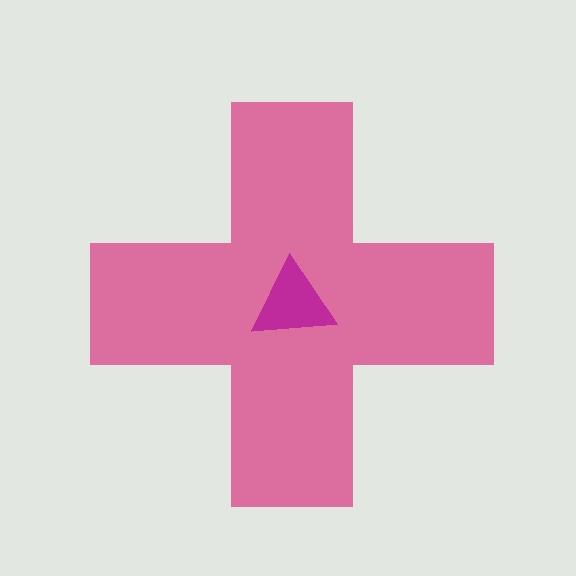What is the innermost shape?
The magenta triangle.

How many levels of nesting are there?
2.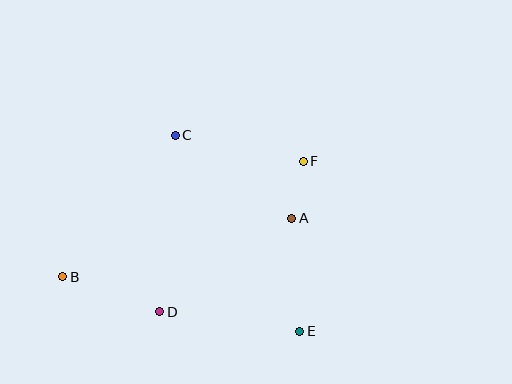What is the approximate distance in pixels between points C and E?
The distance between C and E is approximately 232 pixels.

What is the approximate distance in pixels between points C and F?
The distance between C and F is approximately 131 pixels.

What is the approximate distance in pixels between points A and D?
The distance between A and D is approximately 162 pixels.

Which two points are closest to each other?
Points A and F are closest to each other.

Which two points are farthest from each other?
Points B and F are farthest from each other.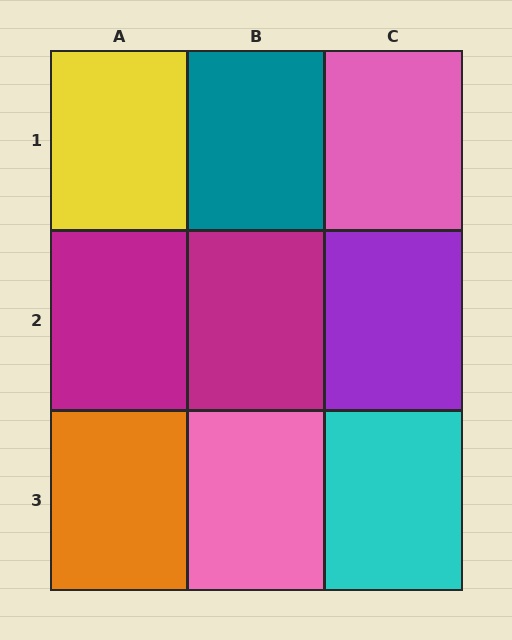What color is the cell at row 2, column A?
Magenta.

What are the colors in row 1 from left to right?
Yellow, teal, pink.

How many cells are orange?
1 cell is orange.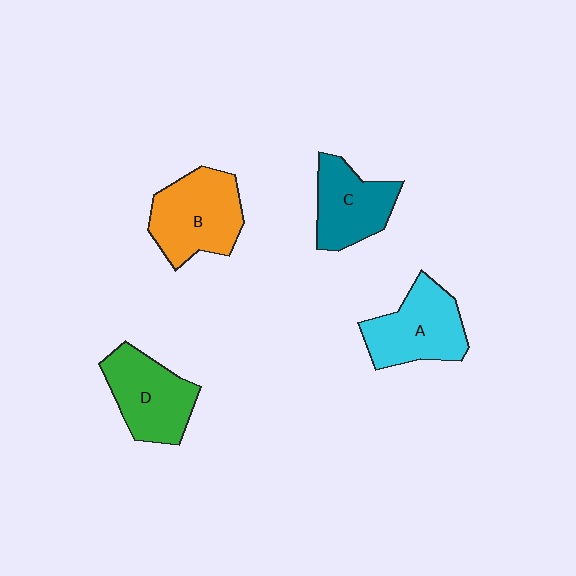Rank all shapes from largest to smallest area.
From largest to smallest: B (orange), A (cyan), D (green), C (teal).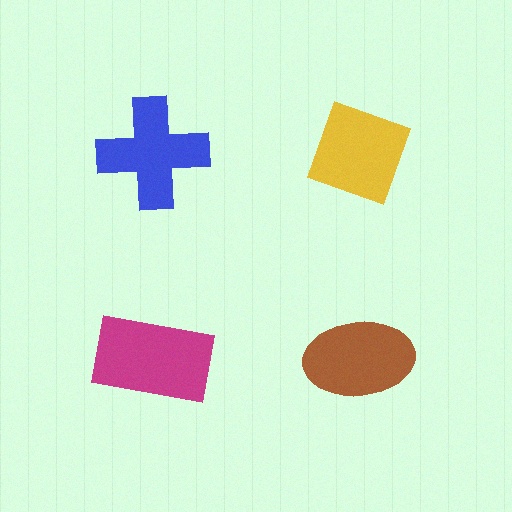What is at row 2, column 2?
A brown ellipse.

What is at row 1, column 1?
A blue cross.